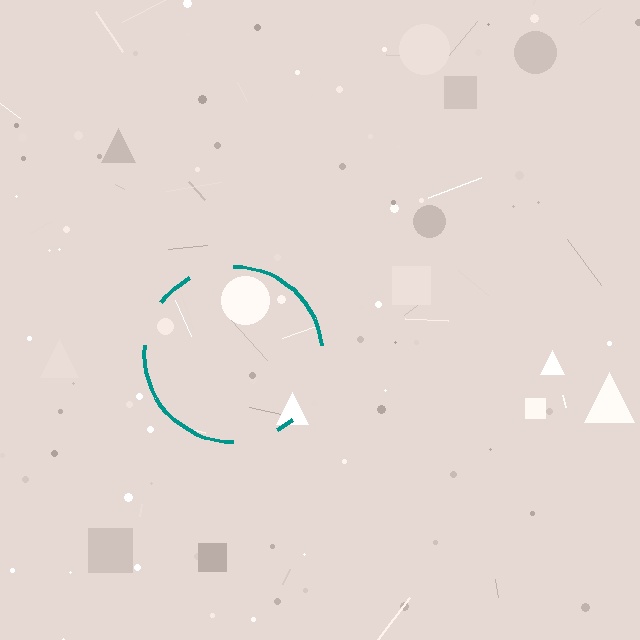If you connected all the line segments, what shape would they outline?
They would outline a circle.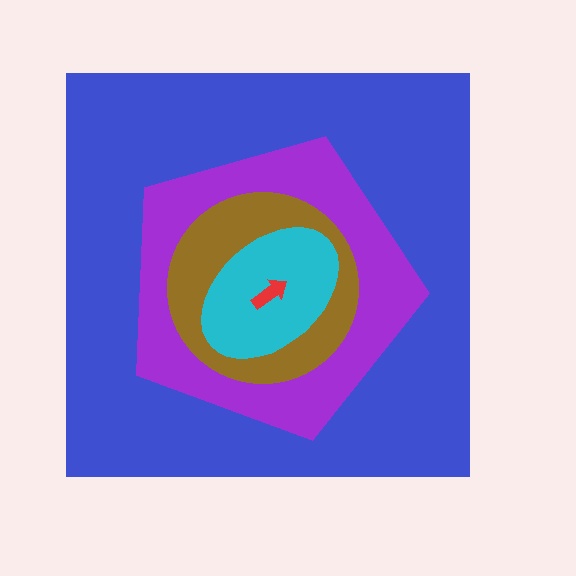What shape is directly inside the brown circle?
The cyan ellipse.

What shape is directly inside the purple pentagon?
The brown circle.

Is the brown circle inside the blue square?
Yes.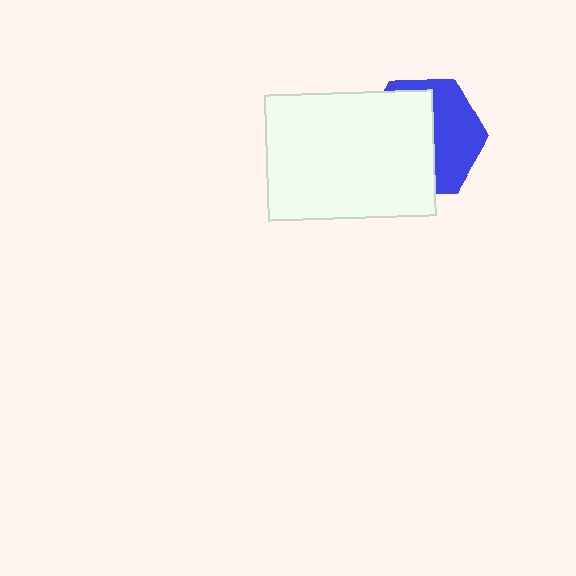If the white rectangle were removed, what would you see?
You would see the complete blue hexagon.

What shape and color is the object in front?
The object in front is a white rectangle.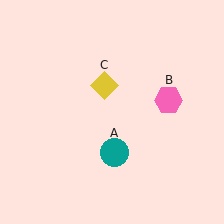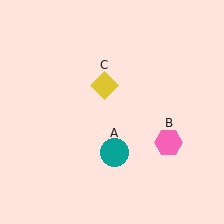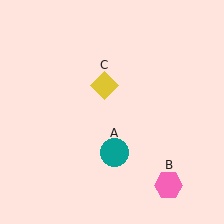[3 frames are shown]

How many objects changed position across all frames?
1 object changed position: pink hexagon (object B).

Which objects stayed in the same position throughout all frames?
Teal circle (object A) and yellow diamond (object C) remained stationary.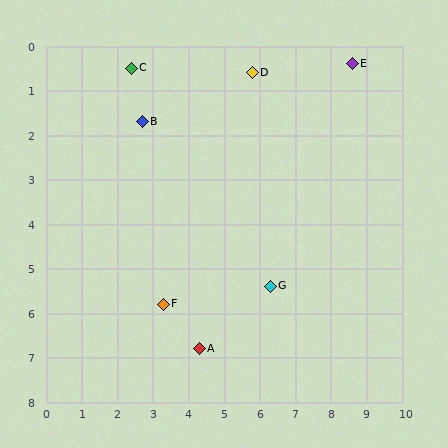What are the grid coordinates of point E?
Point E is at approximately (8.6, 0.4).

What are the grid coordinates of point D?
Point D is at approximately (5.8, 0.6).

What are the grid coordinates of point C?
Point C is at approximately (2.4, 0.5).